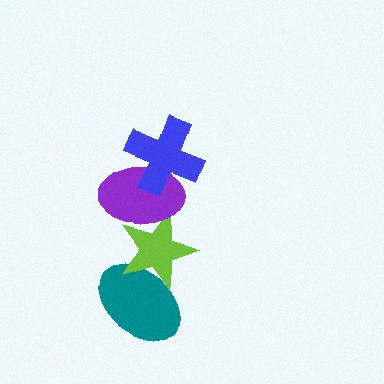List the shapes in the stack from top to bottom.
From top to bottom: the blue cross, the purple ellipse, the lime star, the teal ellipse.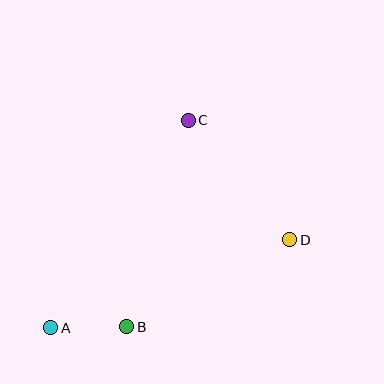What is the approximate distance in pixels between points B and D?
The distance between B and D is approximately 184 pixels.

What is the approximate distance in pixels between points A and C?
The distance between A and C is approximately 249 pixels.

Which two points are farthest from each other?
Points A and D are farthest from each other.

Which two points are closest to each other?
Points A and B are closest to each other.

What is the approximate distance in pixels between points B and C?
The distance between B and C is approximately 215 pixels.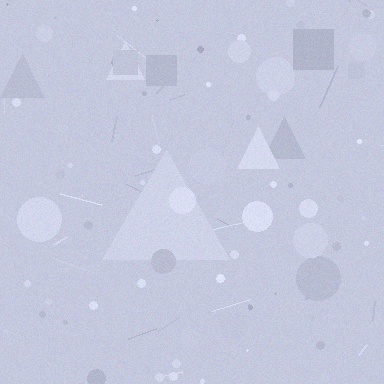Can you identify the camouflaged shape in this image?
The camouflaged shape is a triangle.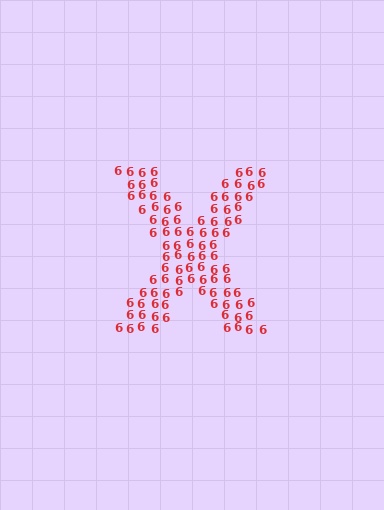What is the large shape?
The large shape is the letter X.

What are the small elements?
The small elements are digit 6's.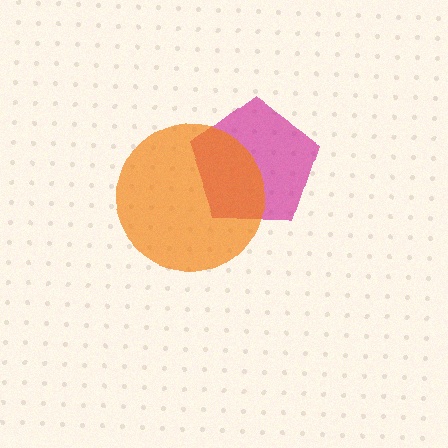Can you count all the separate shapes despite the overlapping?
Yes, there are 2 separate shapes.